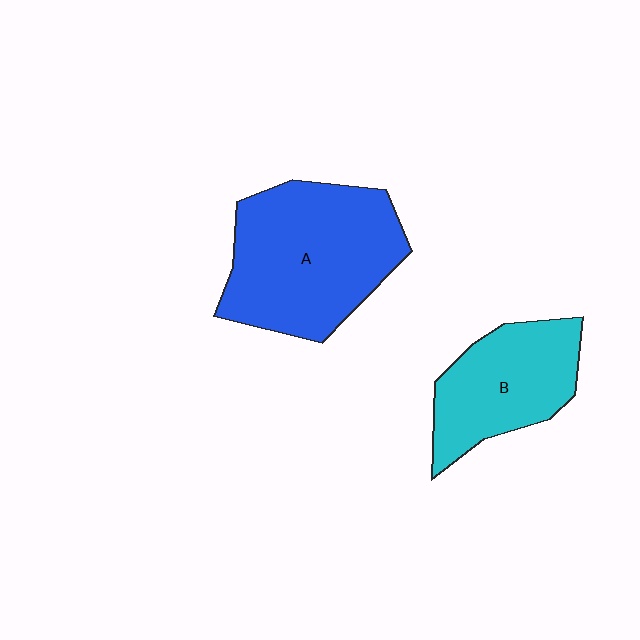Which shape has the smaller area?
Shape B (cyan).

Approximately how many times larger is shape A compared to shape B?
Approximately 1.5 times.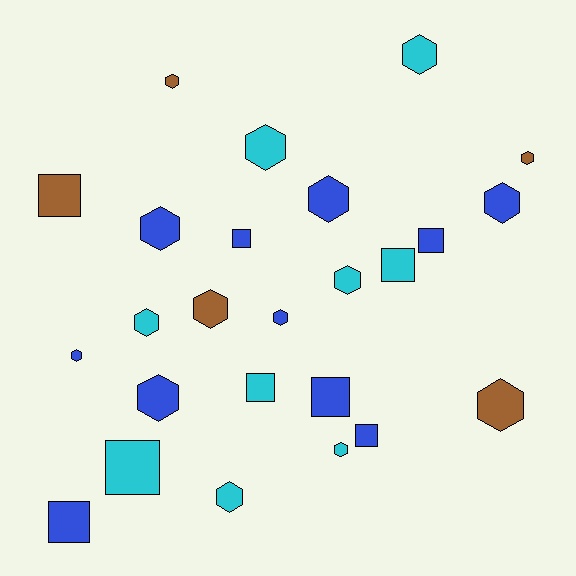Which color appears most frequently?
Blue, with 11 objects.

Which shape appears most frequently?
Hexagon, with 16 objects.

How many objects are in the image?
There are 25 objects.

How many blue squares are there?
There are 5 blue squares.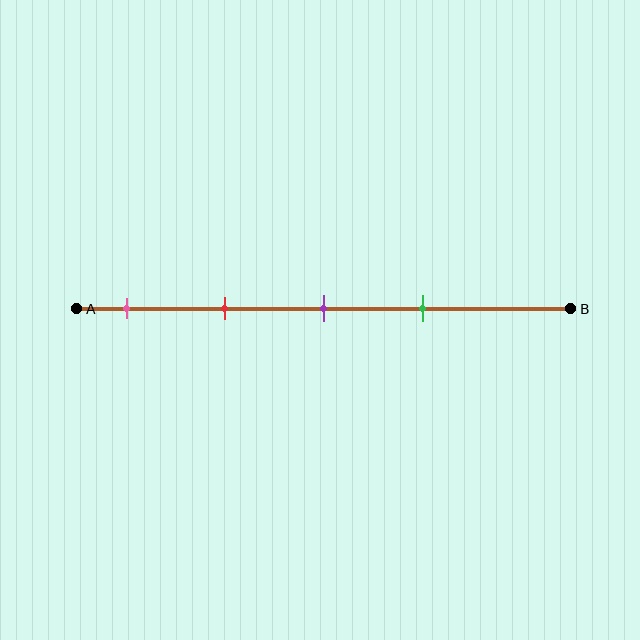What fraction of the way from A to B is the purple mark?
The purple mark is approximately 50% (0.5) of the way from A to B.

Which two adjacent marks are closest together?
The purple and green marks are the closest adjacent pair.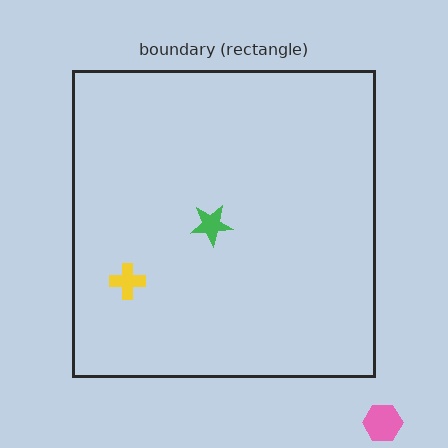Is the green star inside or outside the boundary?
Inside.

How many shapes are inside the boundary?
2 inside, 1 outside.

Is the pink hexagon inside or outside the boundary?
Outside.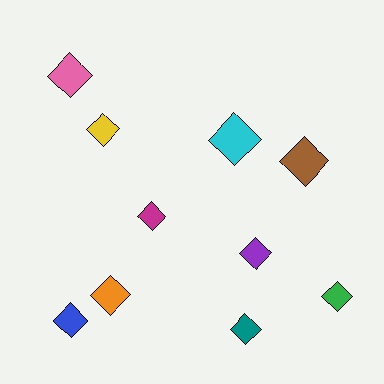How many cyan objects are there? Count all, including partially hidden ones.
There is 1 cyan object.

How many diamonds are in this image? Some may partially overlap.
There are 10 diamonds.